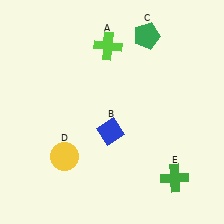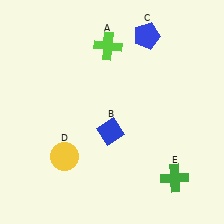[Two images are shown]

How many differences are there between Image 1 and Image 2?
There is 1 difference between the two images.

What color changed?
The pentagon (C) changed from green in Image 1 to blue in Image 2.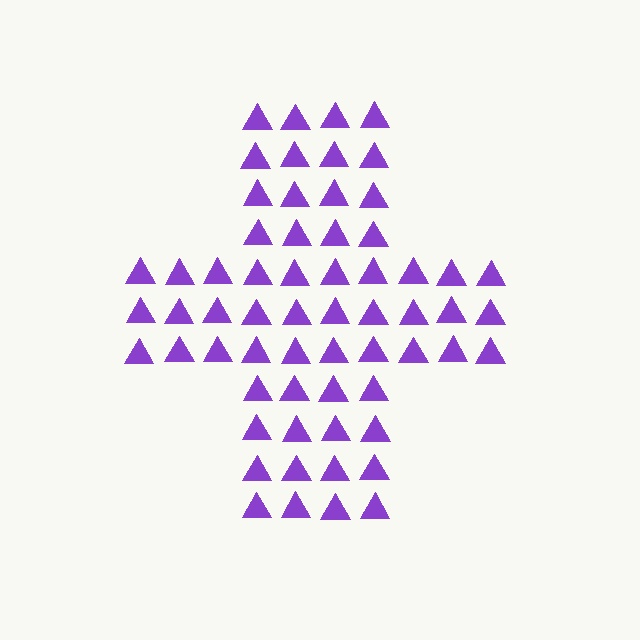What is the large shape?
The large shape is a cross.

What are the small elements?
The small elements are triangles.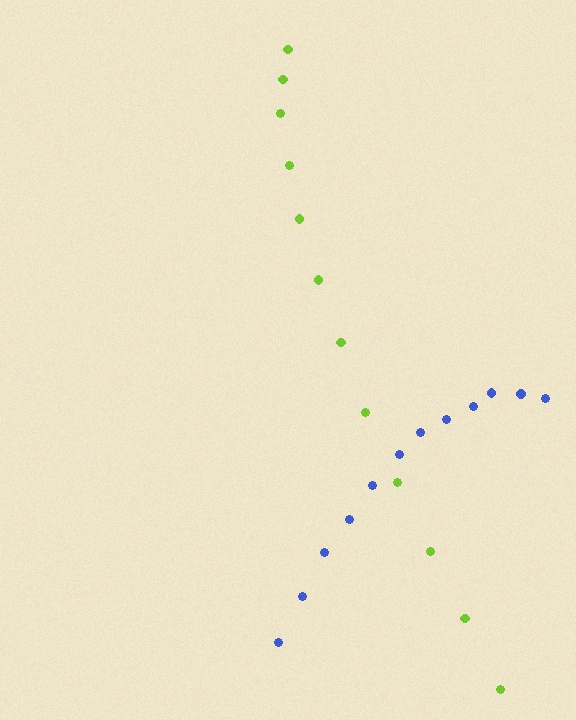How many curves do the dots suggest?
There are 2 distinct paths.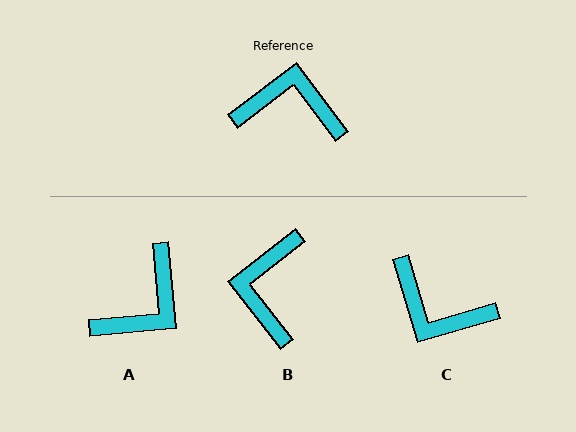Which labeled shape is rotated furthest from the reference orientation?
C, about 159 degrees away.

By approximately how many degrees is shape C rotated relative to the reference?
Approximately 159 degrees counter-clockwise.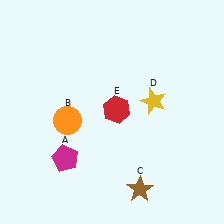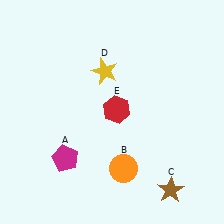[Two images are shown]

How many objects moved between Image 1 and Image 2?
3 objects moved between the two images.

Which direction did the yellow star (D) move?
The yellow star (D) moved left.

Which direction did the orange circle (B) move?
The orange circle (B) moved right.